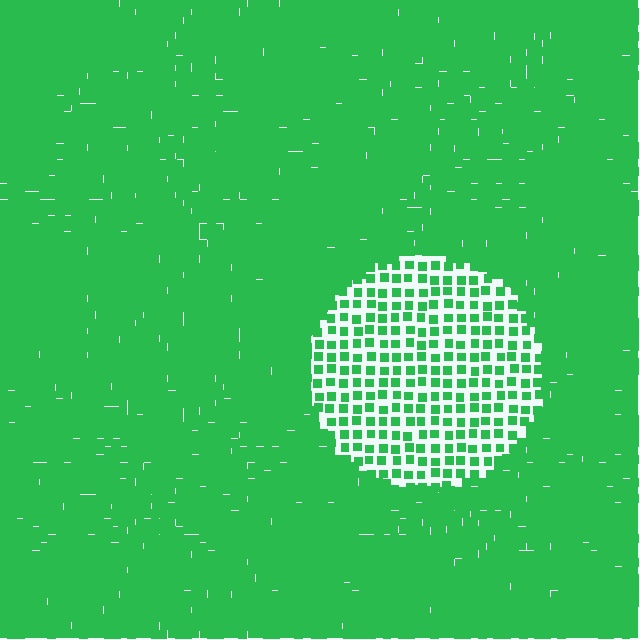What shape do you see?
I see a circle.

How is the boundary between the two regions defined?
The boundary is defined by a change in element density (approximately 2.7x ratio). All elements are the same color, size, and shape.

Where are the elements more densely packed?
The elements are more densely packed outside the circle boundary.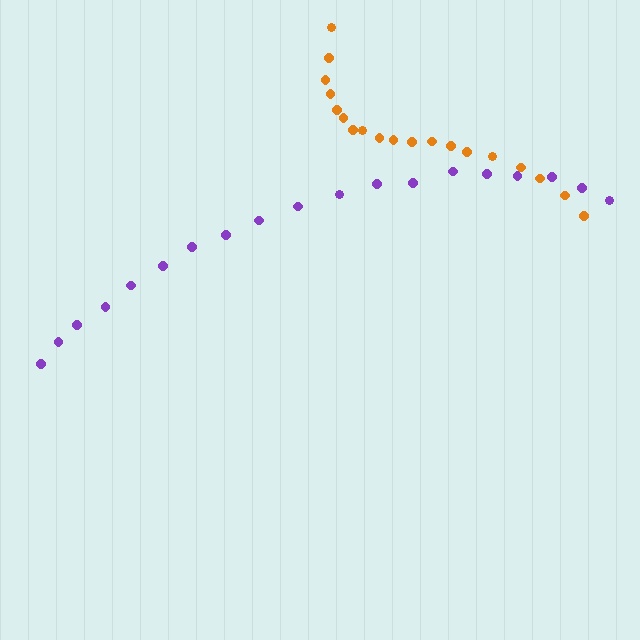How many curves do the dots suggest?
There are 2 distinct paths.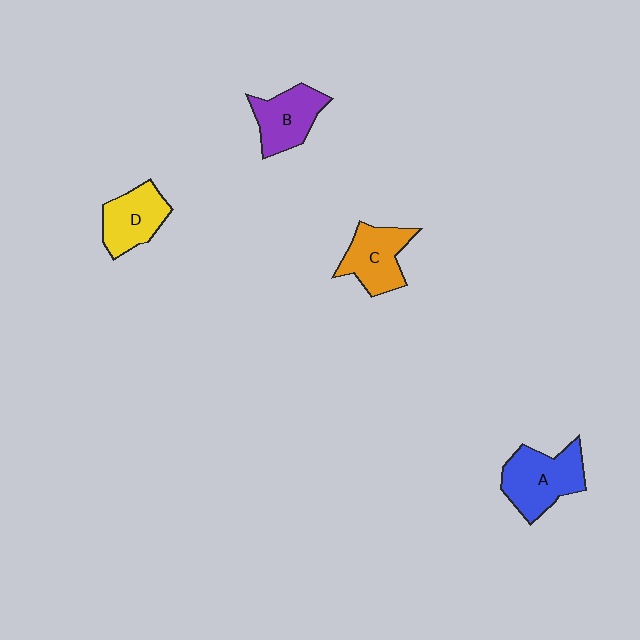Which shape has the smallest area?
Shape D (yellow).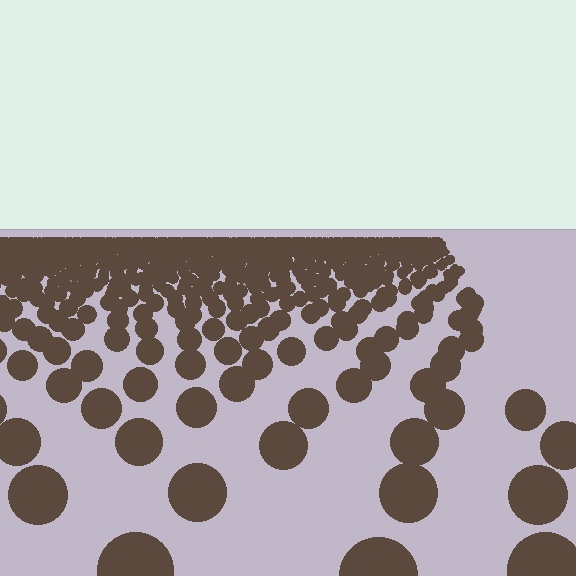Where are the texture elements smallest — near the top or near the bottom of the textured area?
Near the top.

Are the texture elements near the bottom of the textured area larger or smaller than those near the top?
Larger. Near the bottom, elements are closer to the viewer and appear at a bigger on-screen size.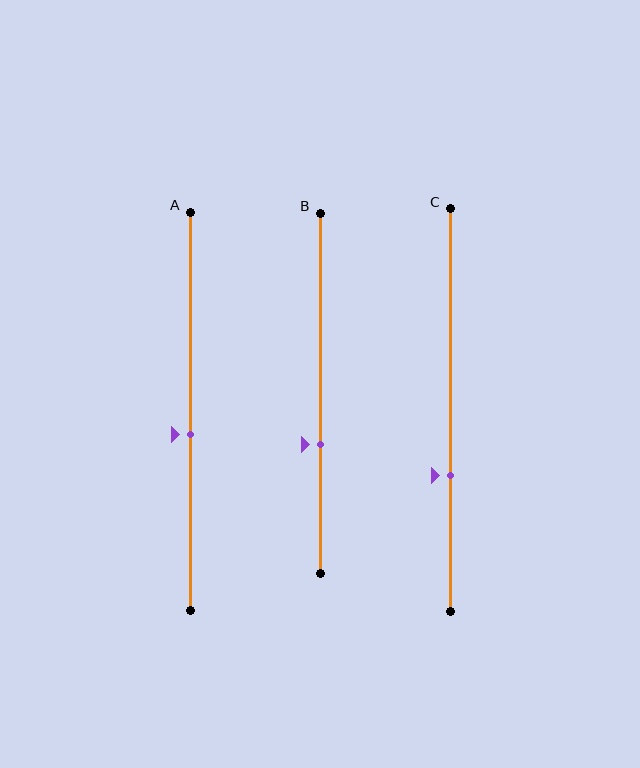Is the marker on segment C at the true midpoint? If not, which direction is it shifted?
No, the marker on segment C is shifted downward by about 16% of the segment length.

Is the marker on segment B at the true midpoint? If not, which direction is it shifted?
No, the marker on segment B is shifted downward by about 14% of the segment length.